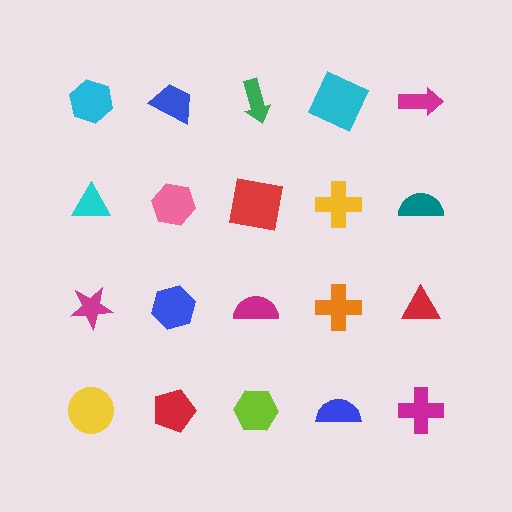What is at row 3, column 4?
An orange cross.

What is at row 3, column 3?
A magenta semicircle.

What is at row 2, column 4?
A yellow cross.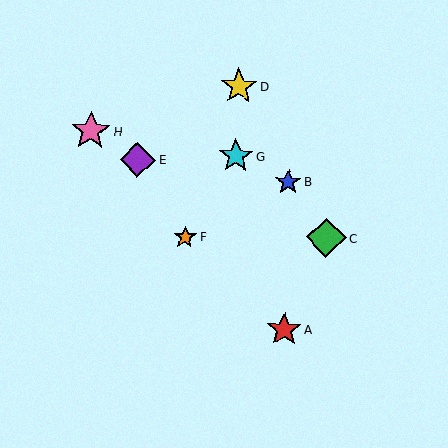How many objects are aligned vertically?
2 objects (A, B) are aligned vertically.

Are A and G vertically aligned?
No, A is at x≈284 and G is at x≈236.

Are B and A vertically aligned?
Yes, both are at x≈288.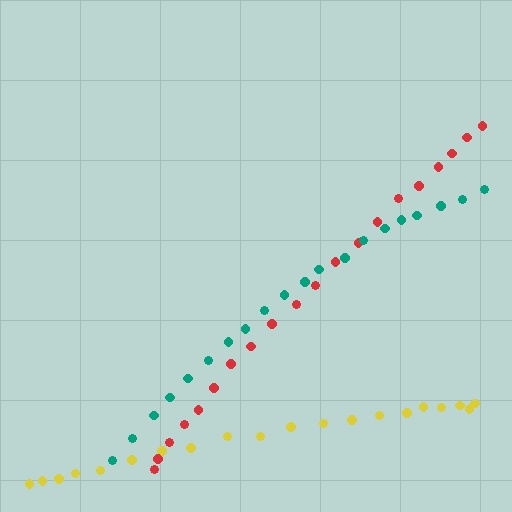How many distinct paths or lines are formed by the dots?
There are 3 distinct paths.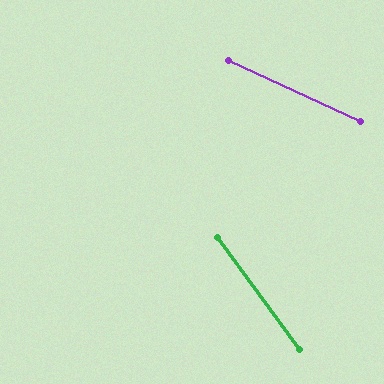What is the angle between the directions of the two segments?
Approximately 29 degrees.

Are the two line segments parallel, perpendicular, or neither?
Neither parallel nor perpendicular — they differ by about 29°.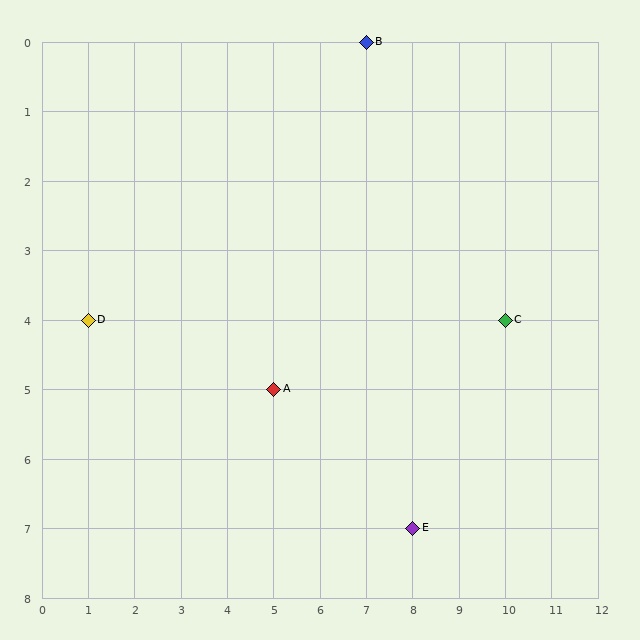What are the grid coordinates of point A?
Point A is at grid coordinates (5, 5).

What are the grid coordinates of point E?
Point E is at grid coordinates (8, 7).